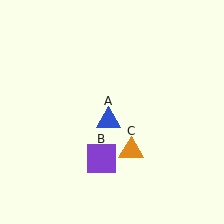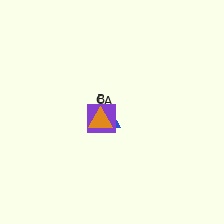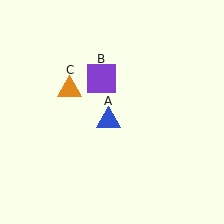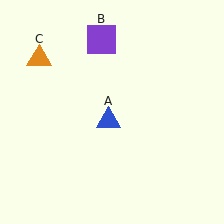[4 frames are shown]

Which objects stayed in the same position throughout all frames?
Blue triangle (object A) remained stationary.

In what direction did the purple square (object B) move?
The purple square (object B) moved up.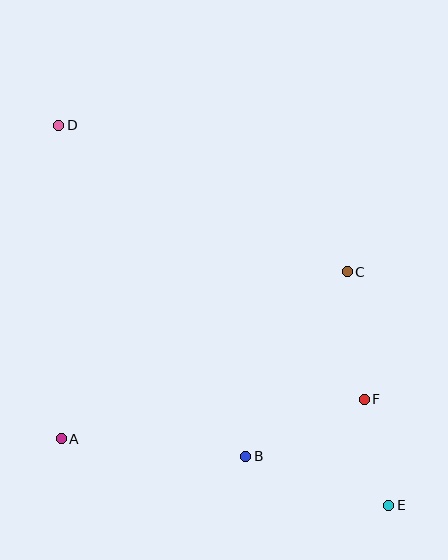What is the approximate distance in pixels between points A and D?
The distance between A and D is approximately 314 pixels.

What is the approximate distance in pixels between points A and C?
The distance between A and C is approximately 331 pixels.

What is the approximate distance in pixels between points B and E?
The distance between B and E is approximately 151 pixels.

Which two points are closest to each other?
Points E and F are closest to each other.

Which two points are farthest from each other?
Points D and E are farthest from each other.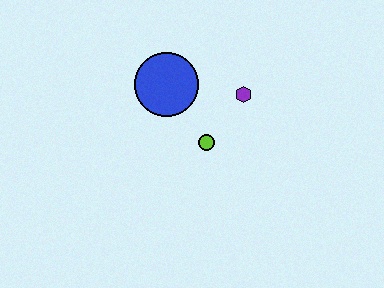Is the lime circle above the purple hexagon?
No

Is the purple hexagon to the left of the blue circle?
No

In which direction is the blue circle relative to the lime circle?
The blue circle is above the lime circle.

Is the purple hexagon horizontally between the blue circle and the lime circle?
No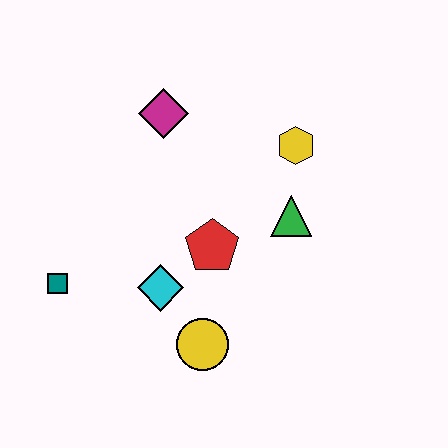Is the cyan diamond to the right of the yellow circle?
No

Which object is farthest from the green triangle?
The teal square is farthest from the green triangle.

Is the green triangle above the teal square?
Yes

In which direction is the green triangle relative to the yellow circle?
The green triangle is above the yellow circle.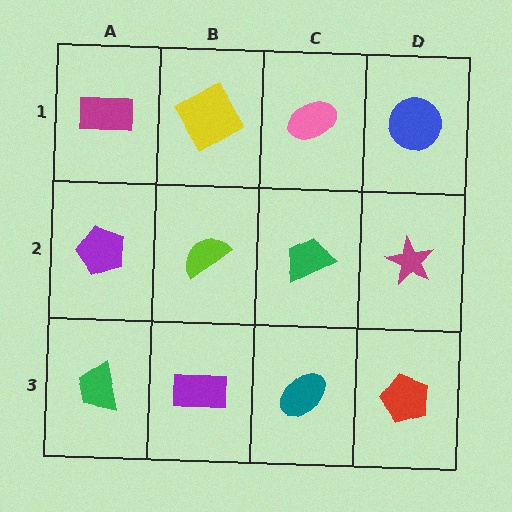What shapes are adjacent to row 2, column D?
A blue circle (row 1, column D), a red pentagon (row 3, column D), a green trapezoid (row 2, column C).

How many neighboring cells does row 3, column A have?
2.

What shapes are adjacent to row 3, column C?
A green trapezoid (row 2, column C), a purple rectangle (row 3, column B), a red pentagon (row 3, column D).